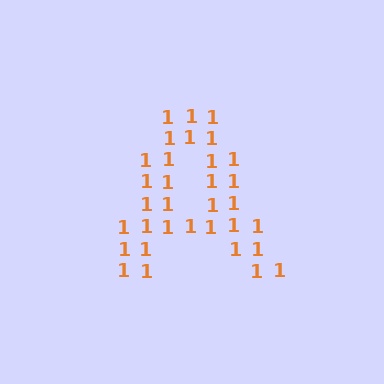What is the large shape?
The large shape is the letter A.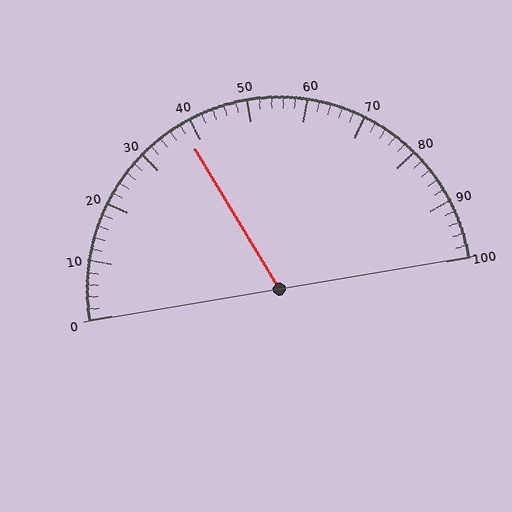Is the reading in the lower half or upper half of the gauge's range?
The reading is in the lower half of the range (0 to 100).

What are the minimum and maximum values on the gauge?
The gauge ranges from 0 to 100.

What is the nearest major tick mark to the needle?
The nearest major tick mark is 40.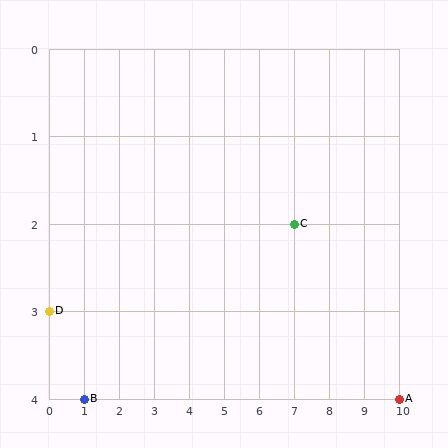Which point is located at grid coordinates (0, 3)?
Point D is at (0, 3).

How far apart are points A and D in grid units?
Points A and D are 10 columns and 1 row apart (about 10.0 grid units diagonally).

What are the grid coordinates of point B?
Point B is at grid coordinates (1, 4).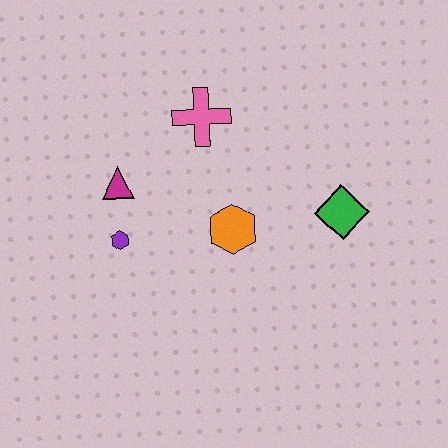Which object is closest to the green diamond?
The orange hexagon is closest to the green diamond.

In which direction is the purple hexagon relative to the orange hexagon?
The purple hexagon is to the left of the orange hexagon.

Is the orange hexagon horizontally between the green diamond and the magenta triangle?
Yes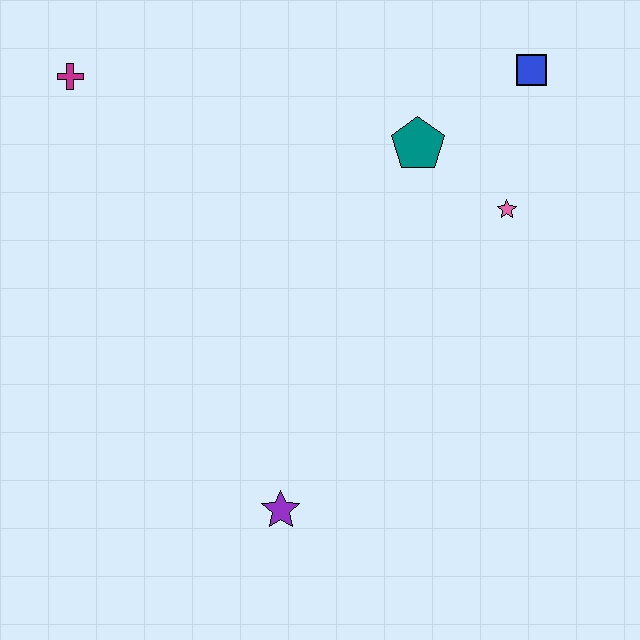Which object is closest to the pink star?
The teal pentagon is closest to the pink star.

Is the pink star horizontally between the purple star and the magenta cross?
No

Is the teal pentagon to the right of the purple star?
Yes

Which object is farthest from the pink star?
The magenta cross is farthest from the pink star.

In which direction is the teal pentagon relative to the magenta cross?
The teal pentagon is to the right of the magenta cross.